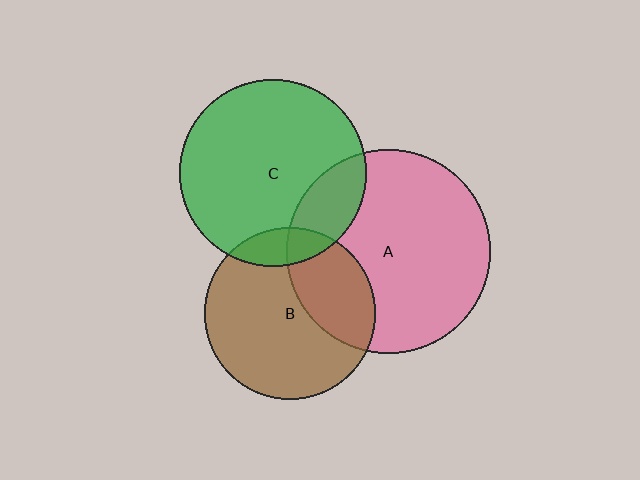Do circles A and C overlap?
Yes.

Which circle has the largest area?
Circle A (pink).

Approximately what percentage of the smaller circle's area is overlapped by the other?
Approximately 20%.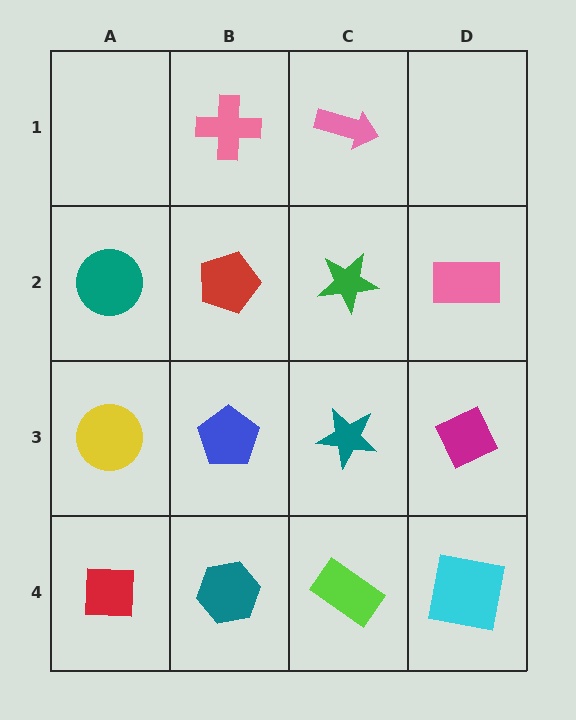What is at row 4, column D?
A cyan square.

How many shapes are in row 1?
2 shapes.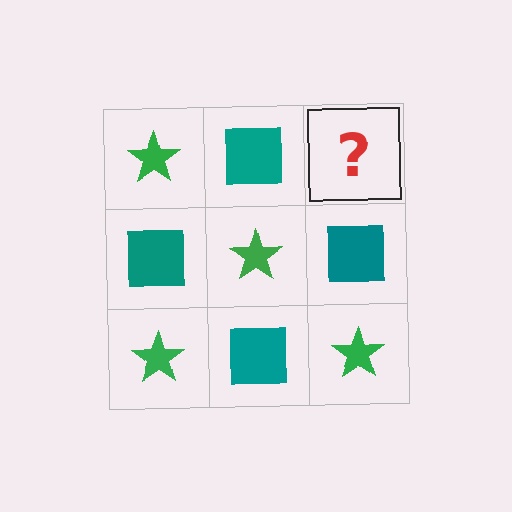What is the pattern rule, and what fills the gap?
The rule is that it alternates green star and teal square in a checkerboard pattern. The gap should be filled with a green star.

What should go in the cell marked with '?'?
The missing cell should contain a green star.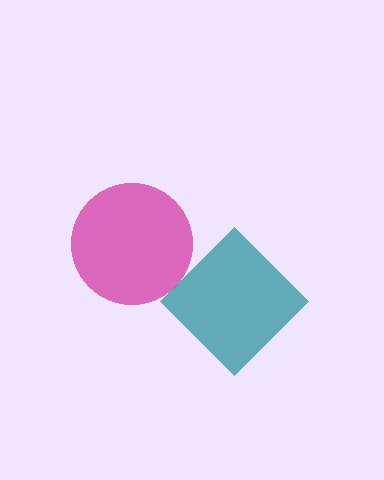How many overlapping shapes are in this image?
There are 2 overlapping shapes in the image.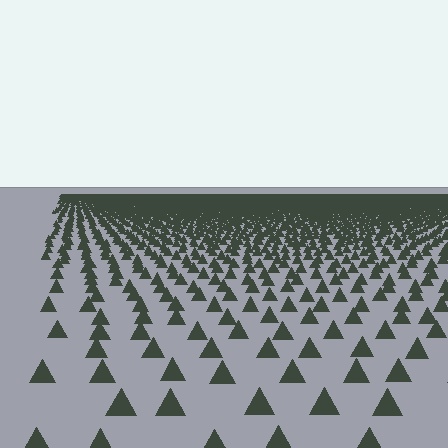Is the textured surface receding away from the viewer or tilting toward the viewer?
The surface is receding away from the viewer. Texture elements get smaller and denser toward the top.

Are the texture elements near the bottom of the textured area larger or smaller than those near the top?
Larger. Near the bottom, elements are closer to the viewer and appear at a bigger on-screen size.